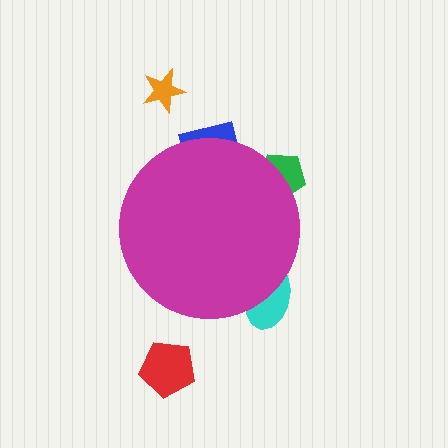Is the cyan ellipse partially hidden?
Yes, the cyan ellipse is partially hidden behind the magenta circle.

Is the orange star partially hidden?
No, the orange star is fully visible.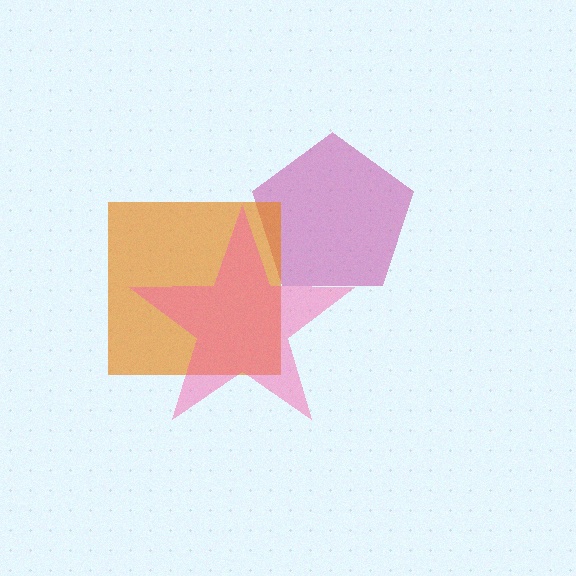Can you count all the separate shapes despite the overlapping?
Yes, there are 3 separate shapes.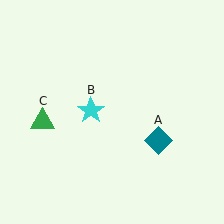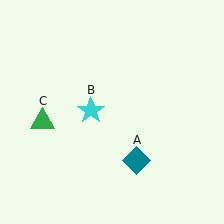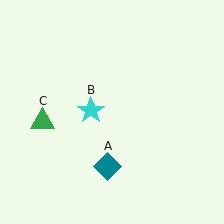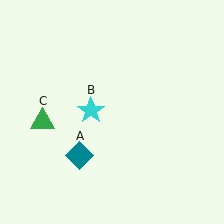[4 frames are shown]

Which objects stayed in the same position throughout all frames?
Cyan star (object B) and green triangle (object C) remained stationary.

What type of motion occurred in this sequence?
The teal diamond (object A) rotated clockwise around the center of the scene.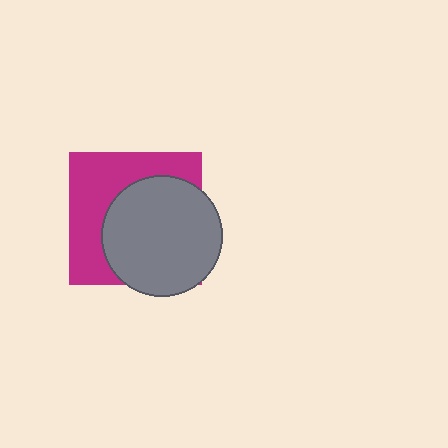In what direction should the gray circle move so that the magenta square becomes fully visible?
The gray circle should move toward the lower-right. That is the shortest direction to clear the overlap and leave the magenta square fully visible.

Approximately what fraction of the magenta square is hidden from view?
Roughly 55% of the magenta square is hidden behind the gray circle.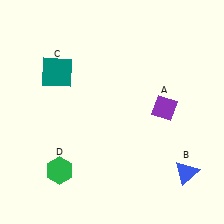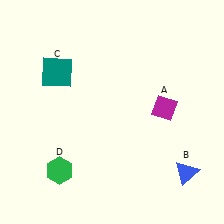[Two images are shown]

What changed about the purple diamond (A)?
In Image 1, A is purple. In Image 2, it changed to magenta.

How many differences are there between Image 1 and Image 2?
There is 1 difference between the two images.